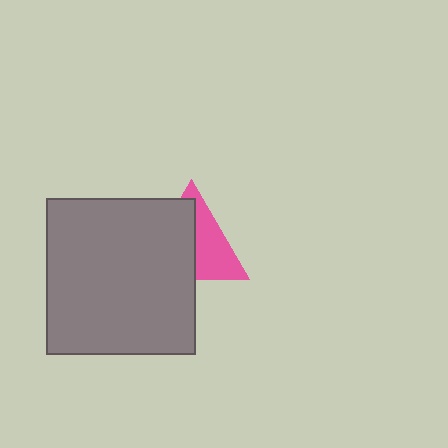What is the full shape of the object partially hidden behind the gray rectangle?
The partially hidden object is a pink triangle.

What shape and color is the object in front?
The object in front is a gray rectangle.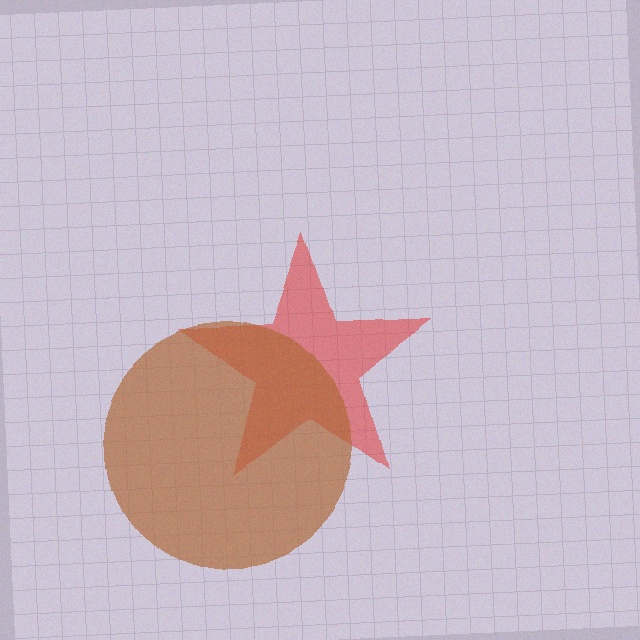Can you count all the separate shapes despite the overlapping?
Yes, there are 2 separate shapes.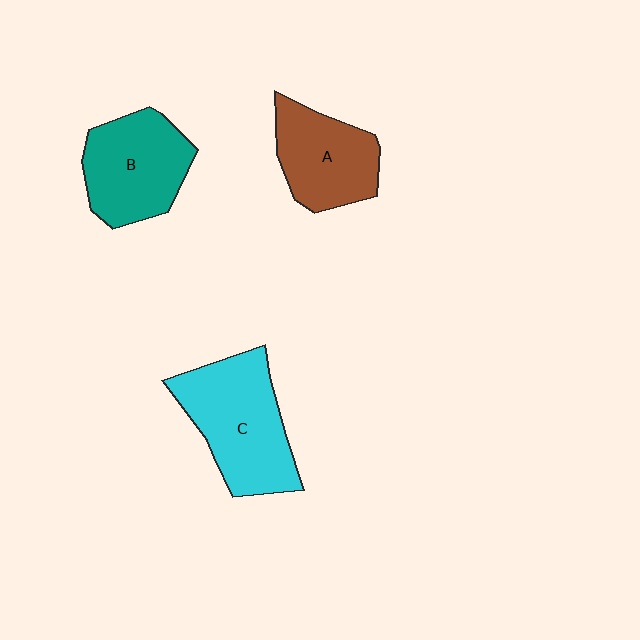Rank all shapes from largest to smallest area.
From largest to smallest: C (cyan), B (teal), A (brown).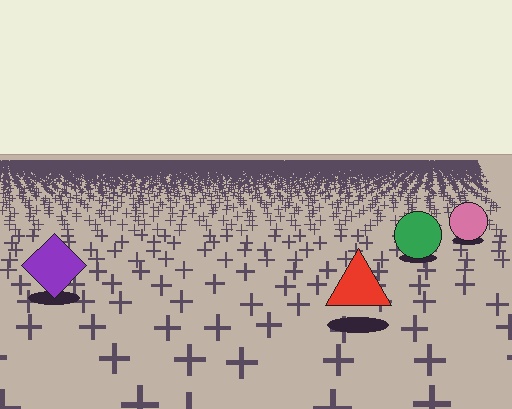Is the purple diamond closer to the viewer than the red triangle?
No. The red triangle is closer — you can tell from the texture gradient: the ground texture is coarser near it.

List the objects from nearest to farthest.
From nearest to farthest: the red triangle, the purple diamond, the green circle, the pink circle.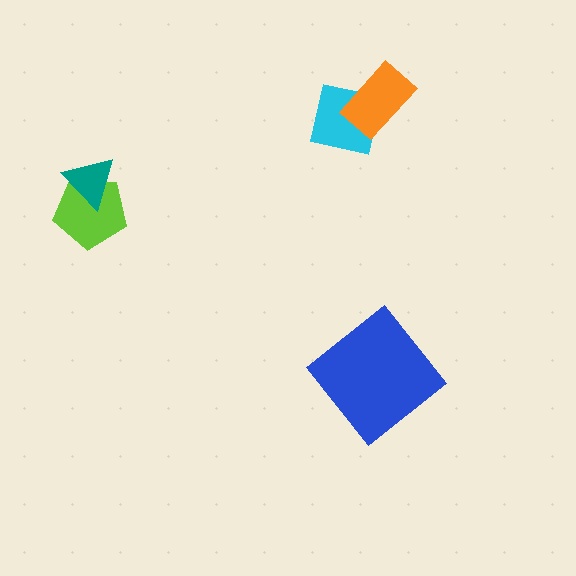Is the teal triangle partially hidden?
No, no other shape covers it.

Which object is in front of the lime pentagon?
The teal triangle is in front of the lime pentagon.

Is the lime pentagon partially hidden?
Yes, it is partially covered by another shape.